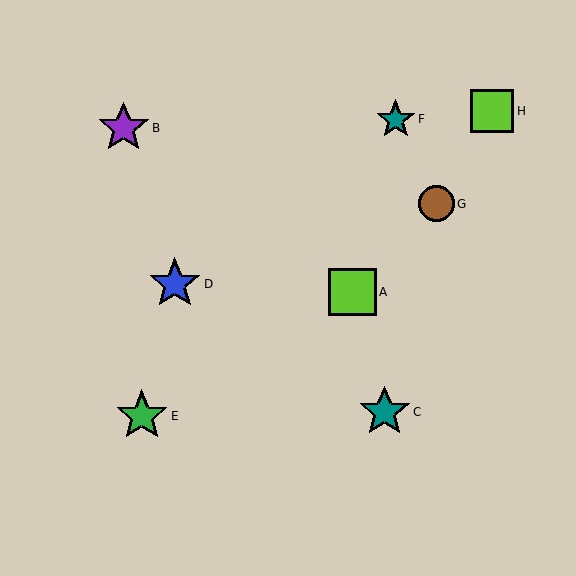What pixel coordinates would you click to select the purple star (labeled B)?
Click at (124, 128) to select the purple star B.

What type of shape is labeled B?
Shape B is a purple star.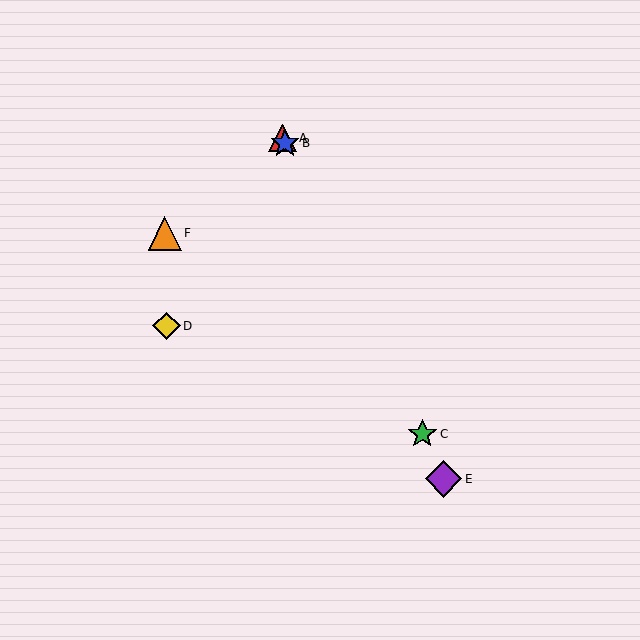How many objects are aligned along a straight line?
4 objects (A, B, C, E) are aligned along a straight line.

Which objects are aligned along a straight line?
Objects A, B, C, E are aligned along a straight line.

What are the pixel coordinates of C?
Object C is at (422, 434).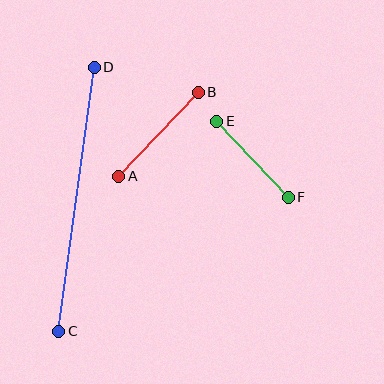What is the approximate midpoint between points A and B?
The midpoint is at approximately (158, 134) pixels.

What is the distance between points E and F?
The distance is approximately 104 pixels.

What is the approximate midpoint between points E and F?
The midpoint is at approximately (252, 159) pixels.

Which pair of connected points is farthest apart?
Points C and D are farthest apart.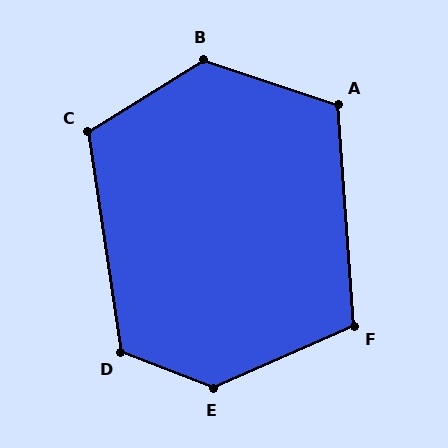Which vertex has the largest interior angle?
E, at approximately 135 degrees.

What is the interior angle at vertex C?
Approximately 113 degrees (obtuse).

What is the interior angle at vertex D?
Approximately 120 degrees (obtuse).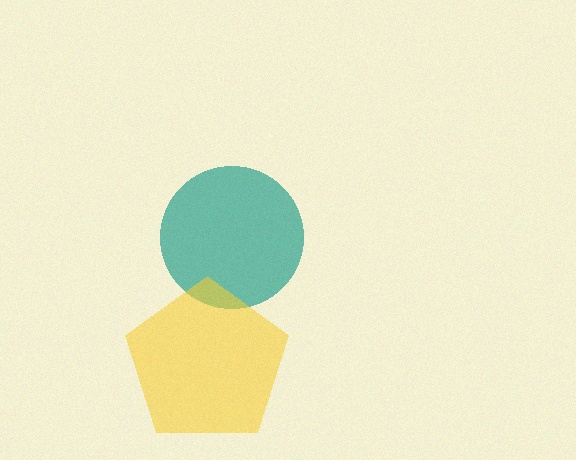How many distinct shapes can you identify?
There are 2 distinct shapes: a teal circle, a yellow pentagon.